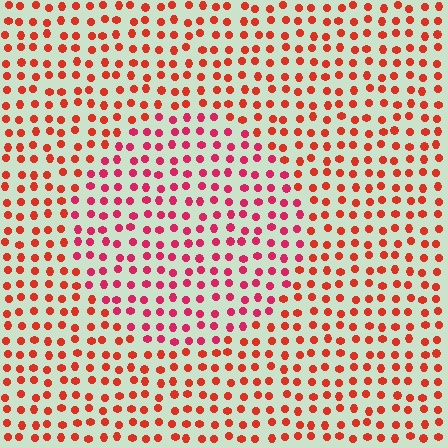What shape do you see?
I see a circle.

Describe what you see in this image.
The image is filled with small red elements in a uniform arrangement. A circle-shaped region is visible where the elements are tinted to a slightly different hue, forming a subtle color boundary.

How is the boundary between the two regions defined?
The boundary is defined purely by a slight shift in hue (about 27 degrees). Spacing, size, and orientation are identical on both sides.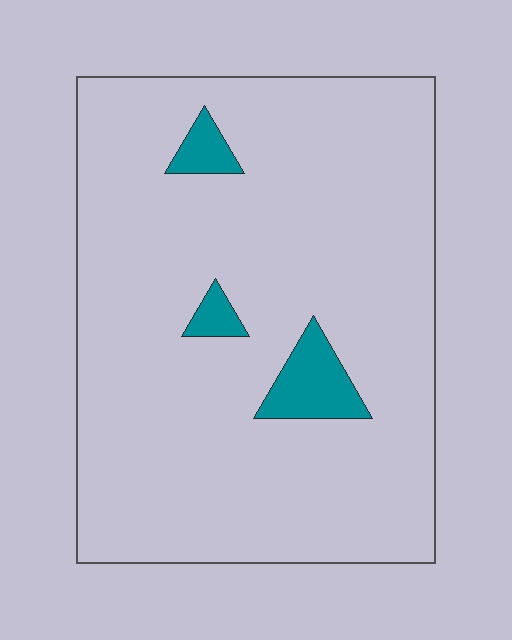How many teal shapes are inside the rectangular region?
3.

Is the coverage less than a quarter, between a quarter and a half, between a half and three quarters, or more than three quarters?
Less than a quarter.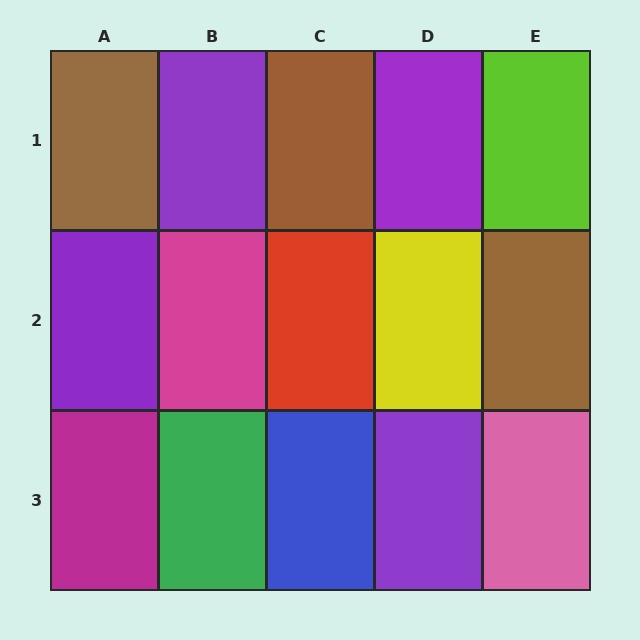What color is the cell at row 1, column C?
Brown.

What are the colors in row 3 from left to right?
Magenta, green, blue, purple, pink.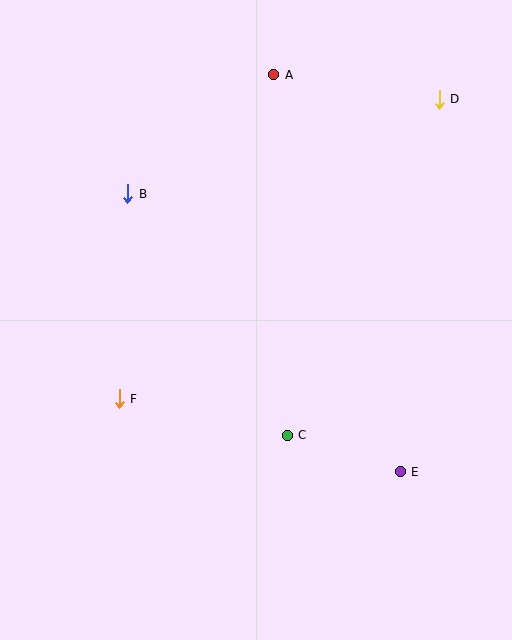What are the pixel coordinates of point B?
Point B is at (128, 194).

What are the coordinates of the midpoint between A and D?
The midpoint between A and D is at (356, 87).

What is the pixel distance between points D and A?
The distance between D and A is 167 pixels.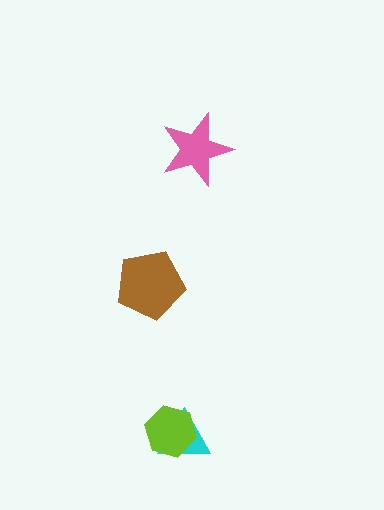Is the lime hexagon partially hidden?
No, no other shape covers it.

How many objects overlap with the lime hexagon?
1 object overlaps with the lime hexagon.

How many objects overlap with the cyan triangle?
1 object overlaps with the cyan triangle.